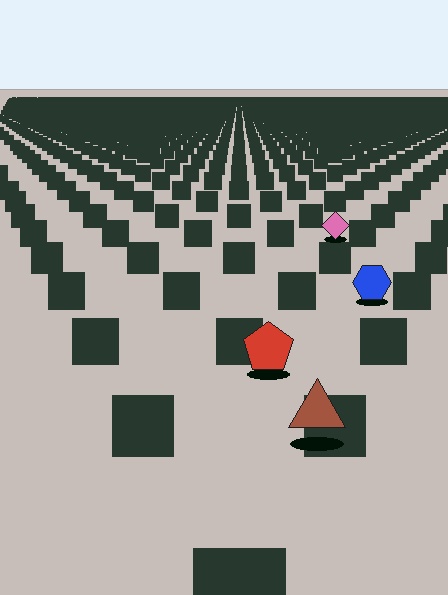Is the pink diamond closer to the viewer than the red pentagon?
No. The red pentagon is closer — you can tell from the texture gradient: the ground texture is coarser near it.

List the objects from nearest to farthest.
From nearest to farthest: the brown triangle, the red pentagon, the blue hexagon, the pink diamond.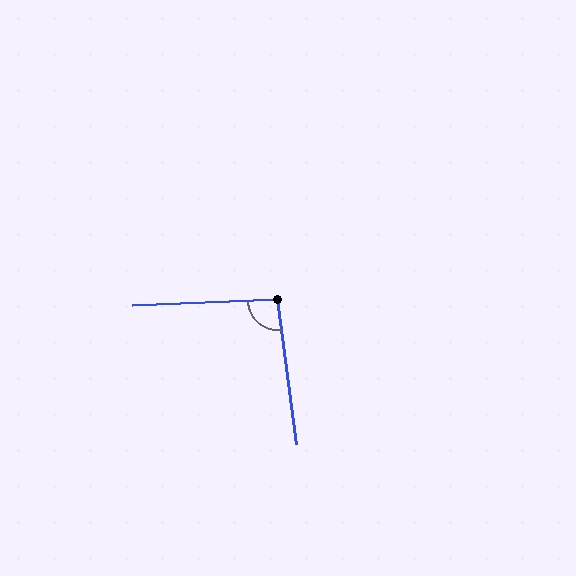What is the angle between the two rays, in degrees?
Approximately 95 degrees.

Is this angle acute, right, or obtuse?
It is obtuse.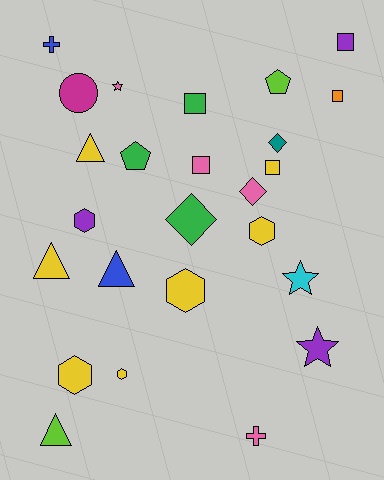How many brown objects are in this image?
There are no brown objects.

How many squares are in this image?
There are 5 squares.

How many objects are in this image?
There are 25 objects.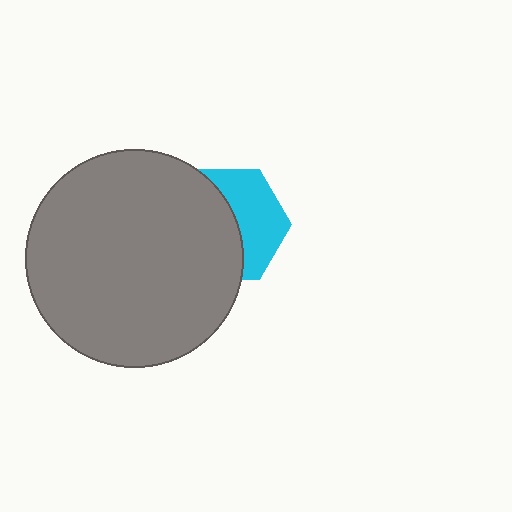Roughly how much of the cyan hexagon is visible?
A small part of it is visible (roughly 45%).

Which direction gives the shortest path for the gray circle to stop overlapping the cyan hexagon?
Moving left gives the shortest separation.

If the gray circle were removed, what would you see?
You would see the complete cyan hexagon.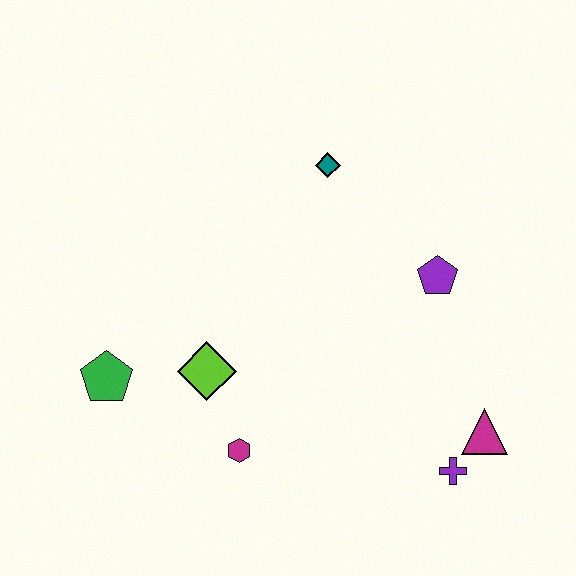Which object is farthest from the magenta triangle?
The green pentagon is farthest from the magenta triangle.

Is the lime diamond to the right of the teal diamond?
No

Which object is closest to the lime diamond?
The magenta hexagon is closest to the lime diamond.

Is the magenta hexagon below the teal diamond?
Yes